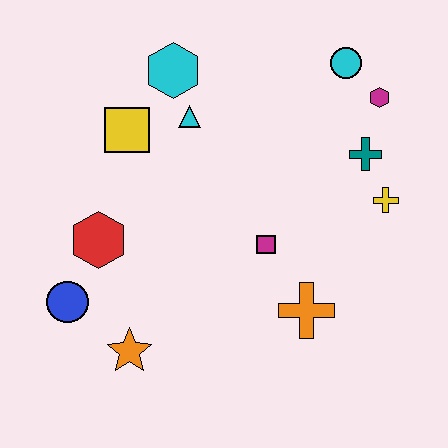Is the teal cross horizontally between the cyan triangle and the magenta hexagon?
Yes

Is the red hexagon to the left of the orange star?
Yes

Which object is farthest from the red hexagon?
The magenta hexagon is farthest from the red hexagon.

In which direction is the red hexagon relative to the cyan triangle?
The red hexagon is below the cyan triangle.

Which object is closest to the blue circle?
The red hexagon is closest to the blue circle.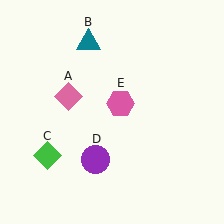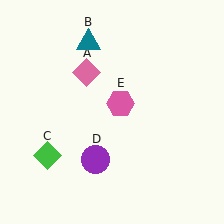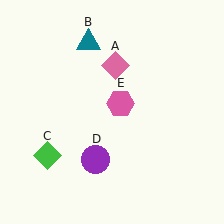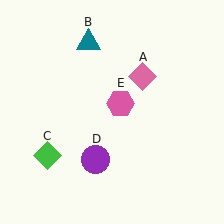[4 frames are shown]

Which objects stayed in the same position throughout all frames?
Teal triangle (object B) and green diamond (object C) and purple circle (object D) and pink hexagon (object E) remained stationary.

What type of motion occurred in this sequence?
The pink diamond (object A) rotated clockwise around the center of the scene.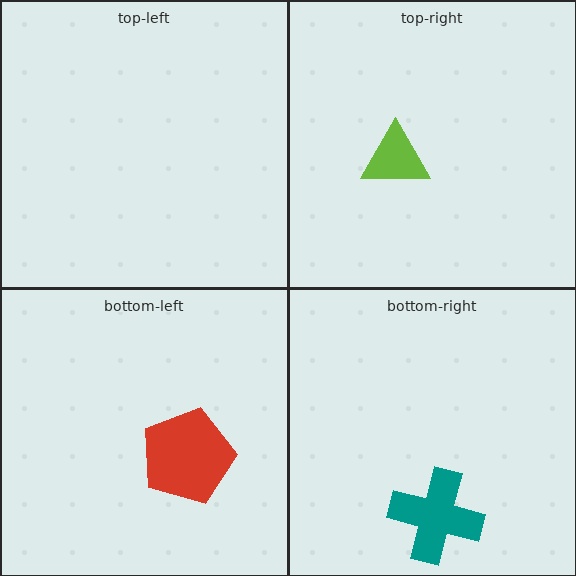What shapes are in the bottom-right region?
The teal cross.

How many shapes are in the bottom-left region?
1.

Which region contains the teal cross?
The bottom-right region.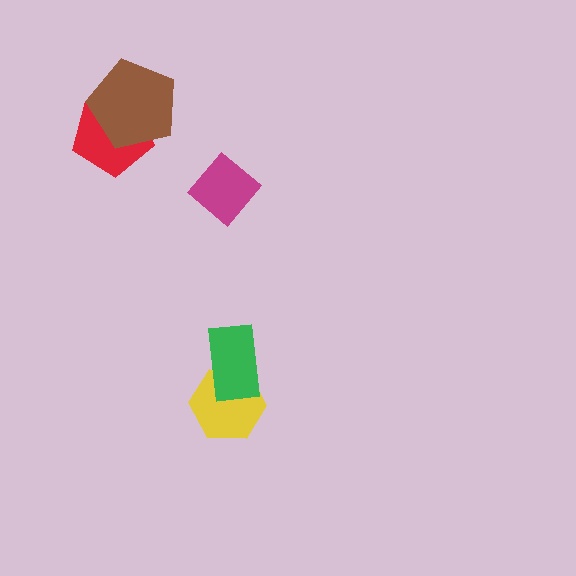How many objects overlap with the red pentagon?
1 object overlaps with the red pentagon.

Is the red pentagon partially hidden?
Yes, it is partially covered by another shape.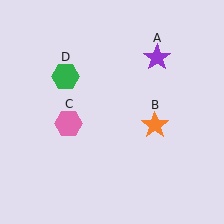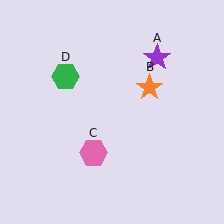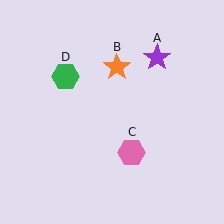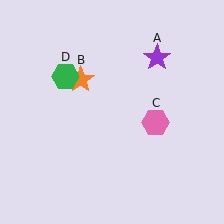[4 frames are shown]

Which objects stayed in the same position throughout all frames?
Purple star (object A) and green hexagon (object D) remained stationary.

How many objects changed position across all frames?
2 objects changed position: orange star (object B), pink hexagon (object C).